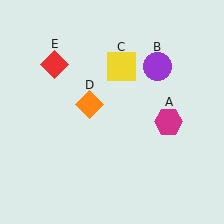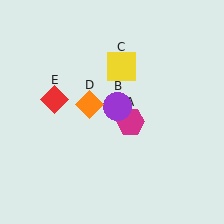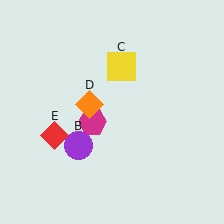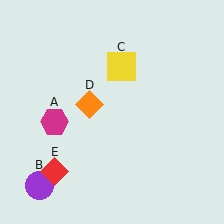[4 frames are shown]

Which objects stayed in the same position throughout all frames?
Yellow square (object C) and orange diamond (object D) remained stationary.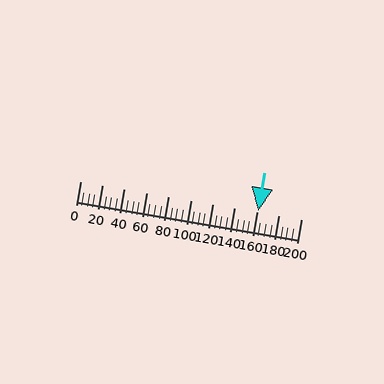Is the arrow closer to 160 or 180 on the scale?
The arrow is closer to 160.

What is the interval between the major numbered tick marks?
The major tick marks are spaced 20 units apart.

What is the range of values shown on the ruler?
The ruler shows values from 0 to 200.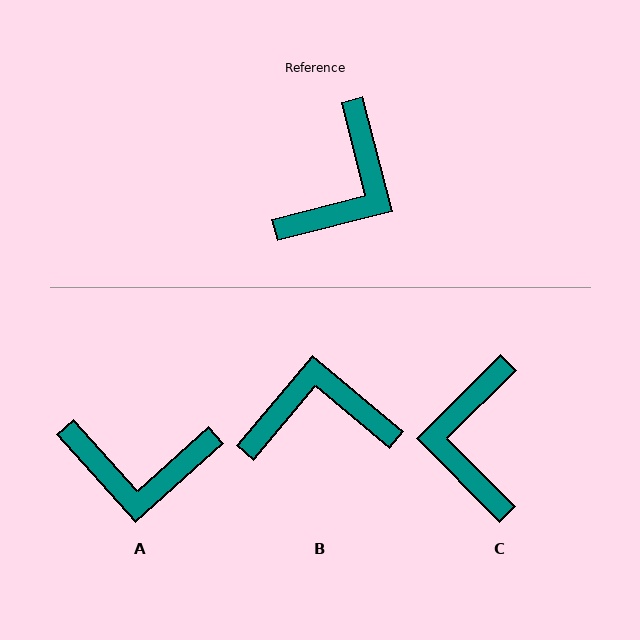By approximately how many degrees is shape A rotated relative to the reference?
Approximately 63 degrees clockwise.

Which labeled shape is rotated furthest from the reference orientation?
C, about 150 degrees away.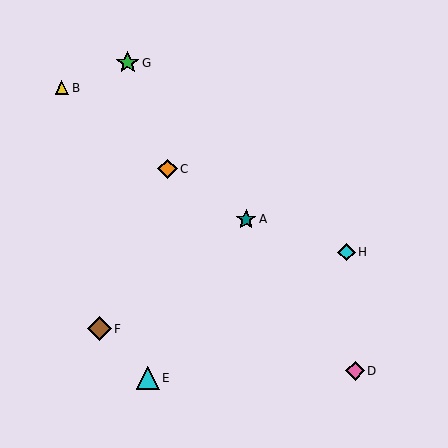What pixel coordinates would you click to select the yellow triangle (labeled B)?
Click at (62, 88) to select the yellow triangle B.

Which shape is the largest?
The brown diamond (labeled F) is the largest.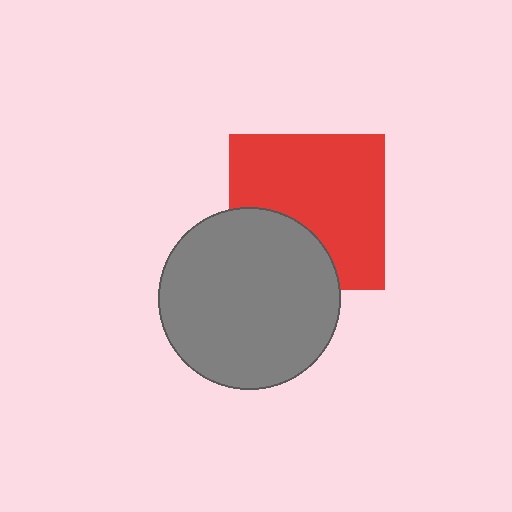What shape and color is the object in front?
The object in front is a gray circle.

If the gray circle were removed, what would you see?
You would see the complete red square.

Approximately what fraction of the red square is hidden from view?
Roughly 30% of the red square is hidden behind the gray circle.